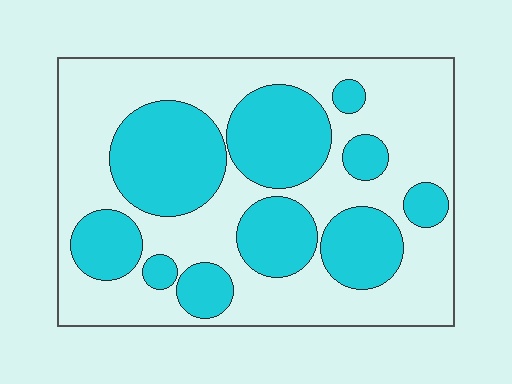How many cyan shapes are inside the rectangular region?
10.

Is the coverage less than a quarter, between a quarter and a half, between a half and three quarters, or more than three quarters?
Between a quarter and a half.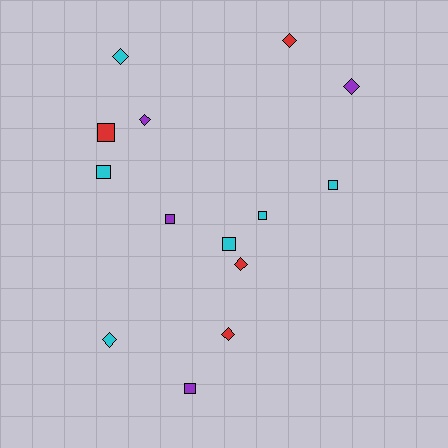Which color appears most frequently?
Cyan, with 6 objects.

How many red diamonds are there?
There are 3 red diamonds.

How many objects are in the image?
There are 14 objects.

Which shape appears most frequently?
Square, with 7 objects.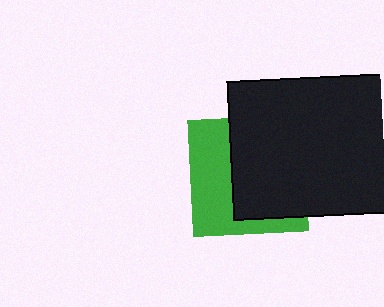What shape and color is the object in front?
The object in front is a black rectangle.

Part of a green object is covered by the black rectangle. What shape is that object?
It is a square.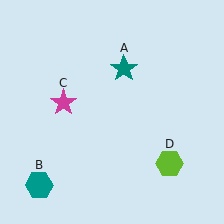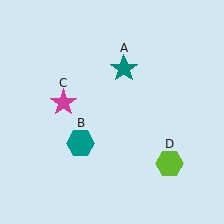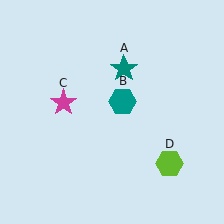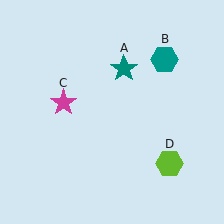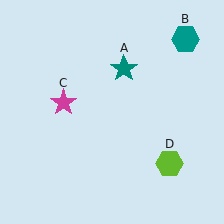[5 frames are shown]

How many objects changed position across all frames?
1 object changed position: teal hexagon (object B).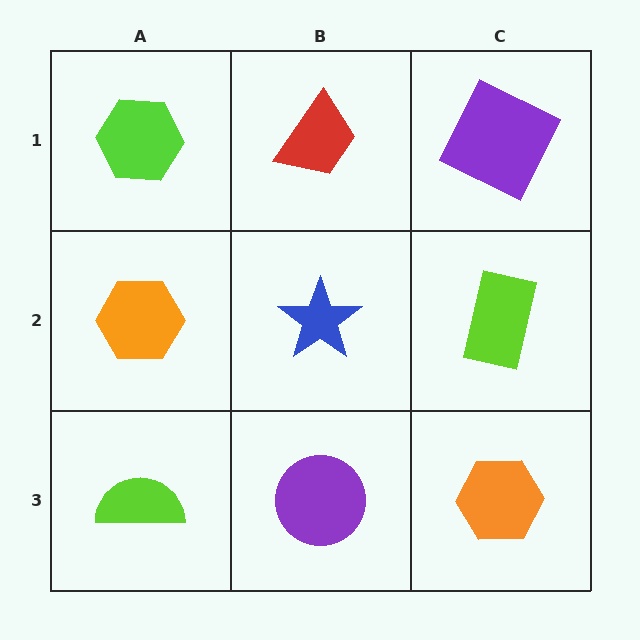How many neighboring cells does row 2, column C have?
3.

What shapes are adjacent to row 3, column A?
An orange hexagon (row 2, column A), a purple circle (row 3, column B).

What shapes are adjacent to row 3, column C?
A lime rectangle (row 2, column C), a purple circle (row 3, column B).